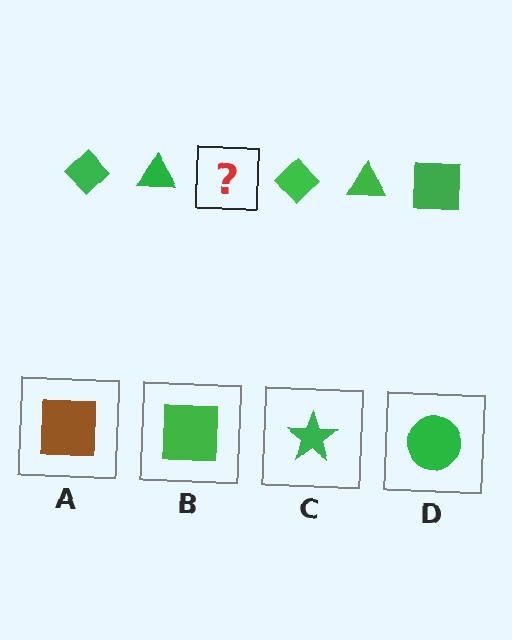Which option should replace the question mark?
Option B.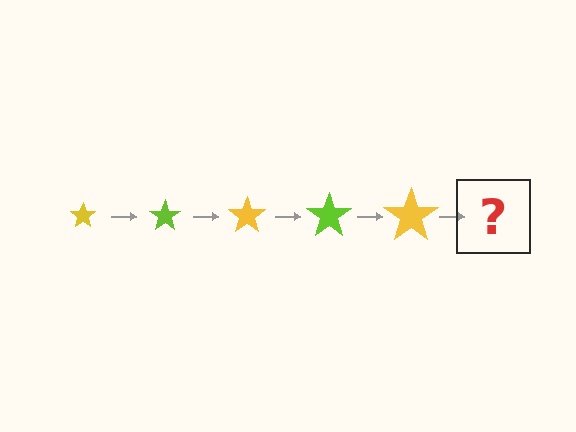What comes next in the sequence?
The next element should be a lime star, larger than the previous one.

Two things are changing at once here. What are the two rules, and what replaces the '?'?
The two rules are that the star grows larger each step and the color cycles through yellow and lime. The '?' should be a lime star, larger than the previous one.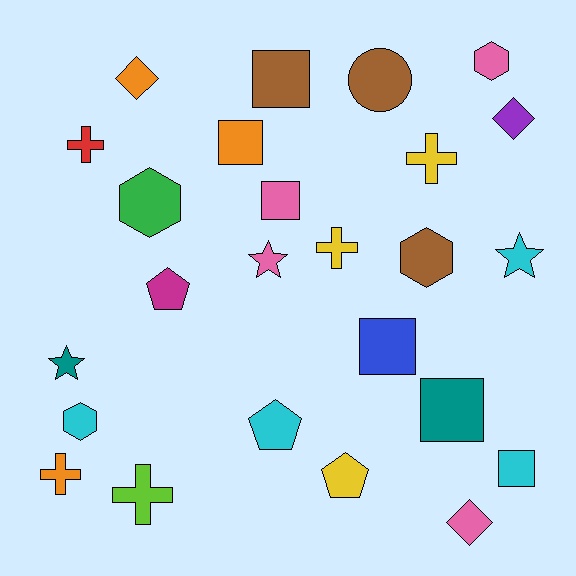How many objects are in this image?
There are 25 objects.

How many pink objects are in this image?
There are 4 pink objects.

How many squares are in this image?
There are 6 squares.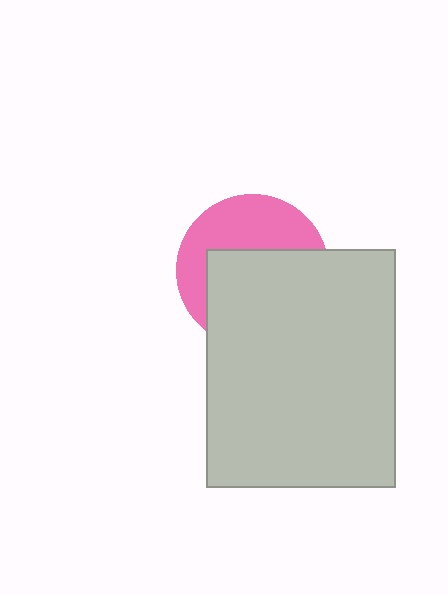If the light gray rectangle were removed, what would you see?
You would see the complete pink circle.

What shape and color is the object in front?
The object in front is a light gray rectangle.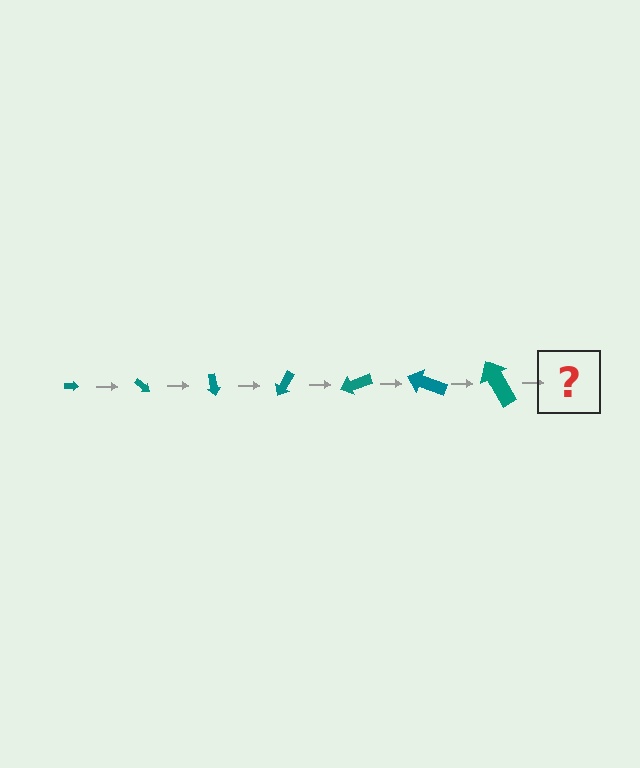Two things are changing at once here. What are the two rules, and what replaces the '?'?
The two rules are that the arrow grows larger each step and it rotates 40 degrees each step. The '?' should be an arrow, larger than the previous one and rotated 280 degrees from the start.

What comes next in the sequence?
The next element should be an arrow, larger than the previous one and rotated 280 degrees from the start.